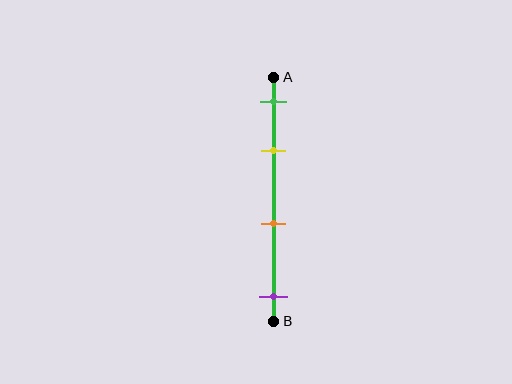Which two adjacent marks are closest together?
The green and yellow marks are the closest adjacent pair.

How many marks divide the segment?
There are 4 marks dividing the segment.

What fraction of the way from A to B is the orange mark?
The orange mark is approximately 60% (0.6) of the way from A to B.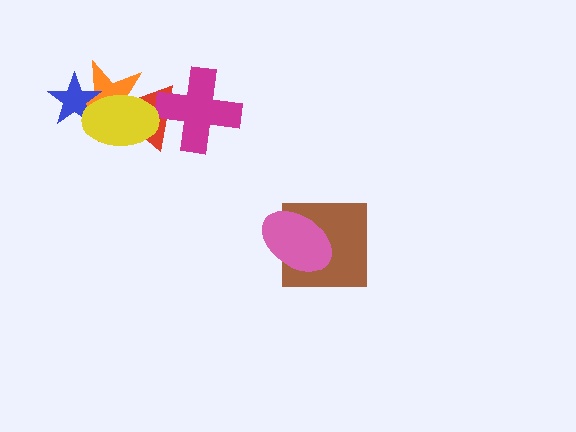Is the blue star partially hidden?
Yes, it is partially covered by another shape.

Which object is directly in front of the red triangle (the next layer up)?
The magenta cross is directly in front of the red triangle.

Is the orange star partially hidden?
Yes, it is partially covered by another shape.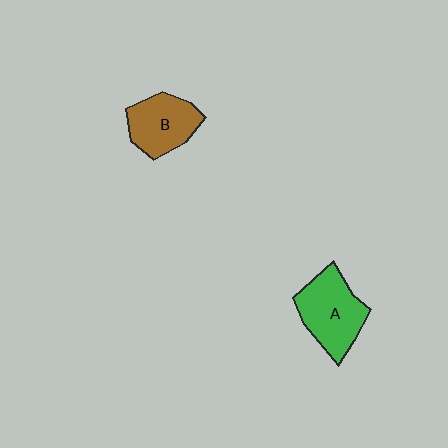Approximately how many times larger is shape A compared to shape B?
Approximately 1.2 times.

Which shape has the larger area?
Shape A (green).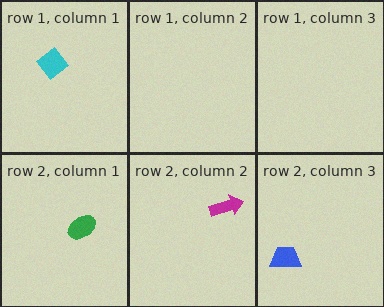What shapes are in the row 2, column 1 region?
The green ellipse.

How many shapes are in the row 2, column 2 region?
1.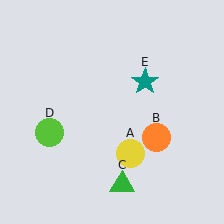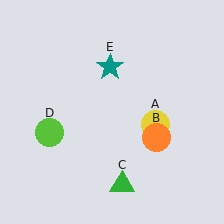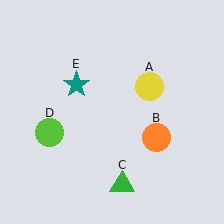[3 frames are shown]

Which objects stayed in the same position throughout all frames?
Orange circle (object B) and green triangle (object C) and lime circle (object D) remained stationary.